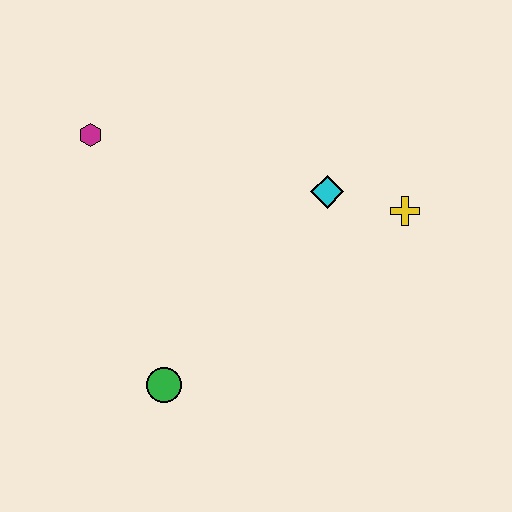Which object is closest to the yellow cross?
The cyan diamond is closest to the yellow cross.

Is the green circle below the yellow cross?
Yes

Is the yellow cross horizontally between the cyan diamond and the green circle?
No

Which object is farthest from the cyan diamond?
The green circle is farthest from the cyan diamond.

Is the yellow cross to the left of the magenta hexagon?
No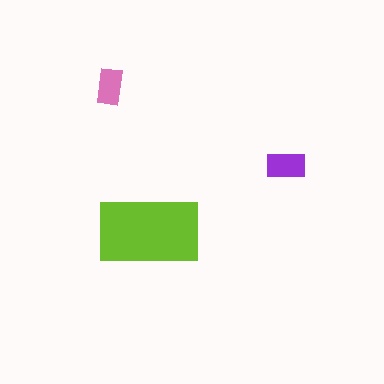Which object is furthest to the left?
The pink rectangle is leftmost.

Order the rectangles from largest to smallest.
the lime one, the purple one, the pink one.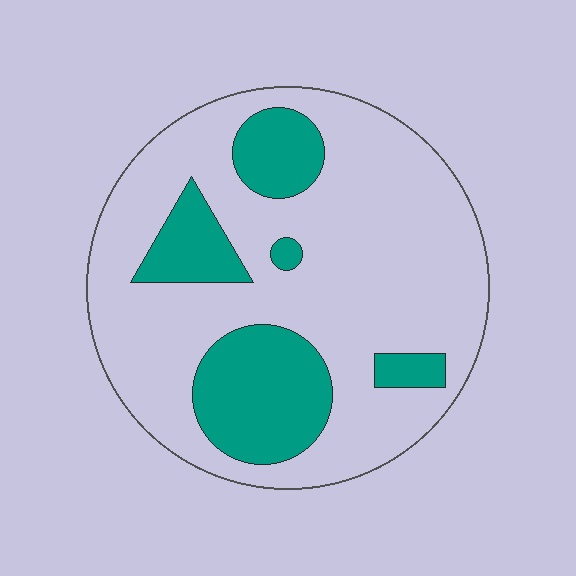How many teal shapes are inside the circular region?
5.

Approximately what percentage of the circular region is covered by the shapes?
Approximately 25%.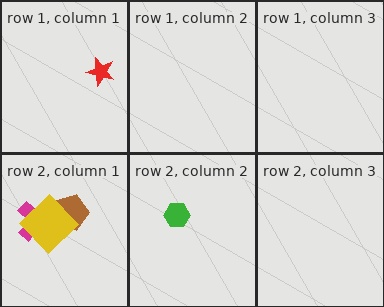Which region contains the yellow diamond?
The row 2, column 1 region.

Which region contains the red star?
The row 1, column 1 region.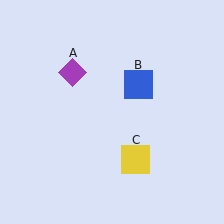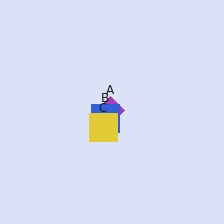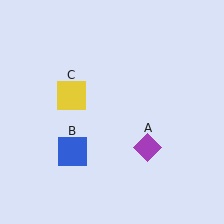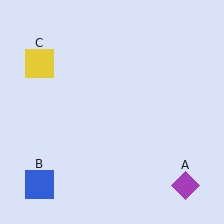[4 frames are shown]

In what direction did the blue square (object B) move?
The blue square (object B) moved down and to the left.